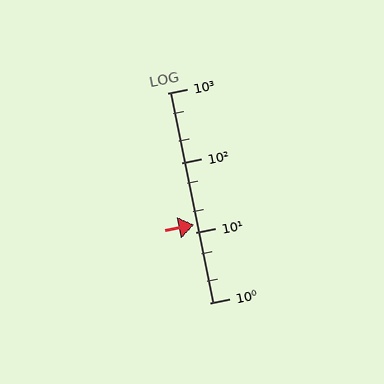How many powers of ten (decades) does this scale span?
The scale spans 3 decades, from 1 to 1000.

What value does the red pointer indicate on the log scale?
The pointer indicates approximately 13.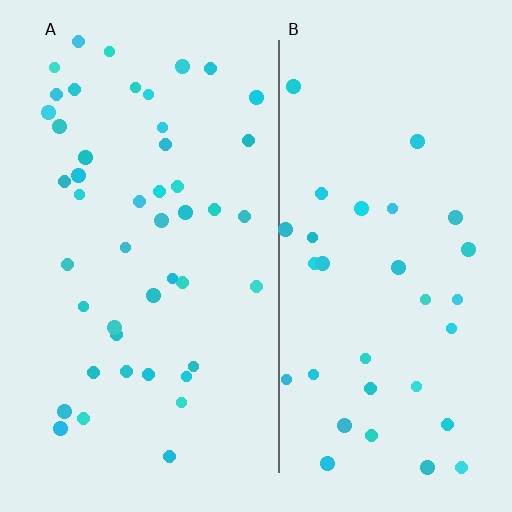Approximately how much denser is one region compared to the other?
Approximately 1.4× — region A over region B.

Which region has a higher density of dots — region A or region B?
A (the left).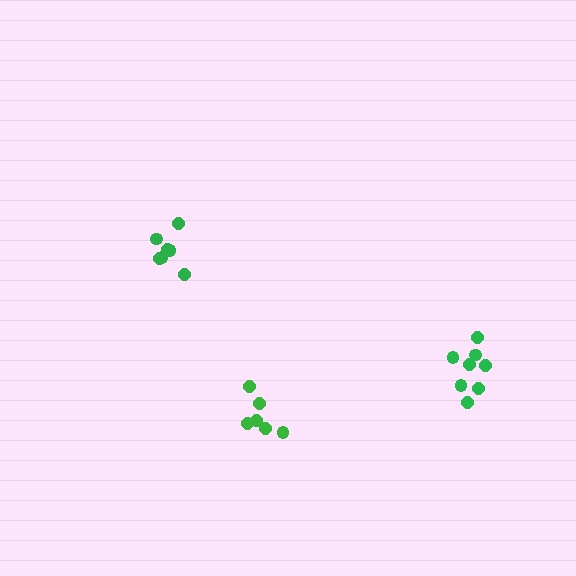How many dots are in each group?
Group 1: 7 dots, Group 2: 6 dots, Group 3: 8 dots (21 total).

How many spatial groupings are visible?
There are 3 spatial groupings.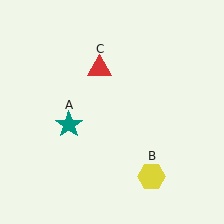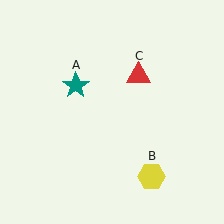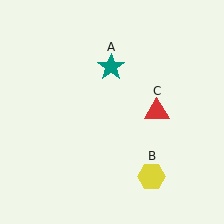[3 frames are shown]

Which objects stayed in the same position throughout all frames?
Yellow hexagon (object B) remained stationary.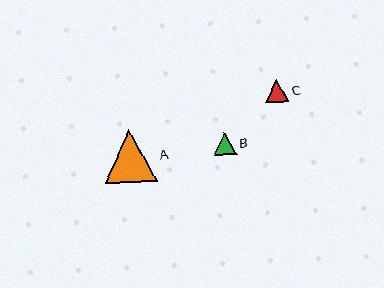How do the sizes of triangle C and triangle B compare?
Triangle C and triangle B are approximately the same size.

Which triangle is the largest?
Triangle A is the largest with a size of approximately 53 pixels.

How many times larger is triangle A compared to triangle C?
Triangle A is approximately 2.2 times the size of triangle C.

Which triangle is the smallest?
Triangle B is the smallest with a size of approximately 22 pixels.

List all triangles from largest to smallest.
From largest to smallest: A, C, B.